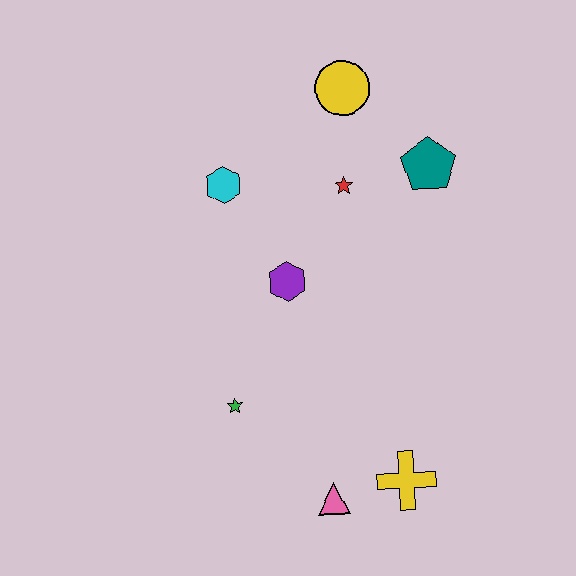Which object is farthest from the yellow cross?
The yellow circle is farthest from the yellow cross.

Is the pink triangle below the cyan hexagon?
Yes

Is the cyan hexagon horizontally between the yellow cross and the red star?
No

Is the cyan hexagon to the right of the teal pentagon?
No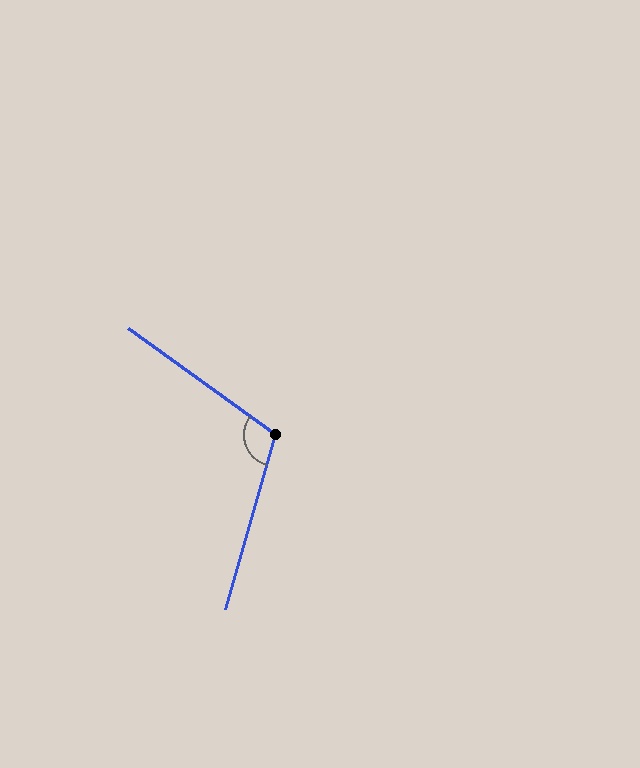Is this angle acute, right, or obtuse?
It is obtuse.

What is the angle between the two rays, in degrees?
Approximately 110 degrees.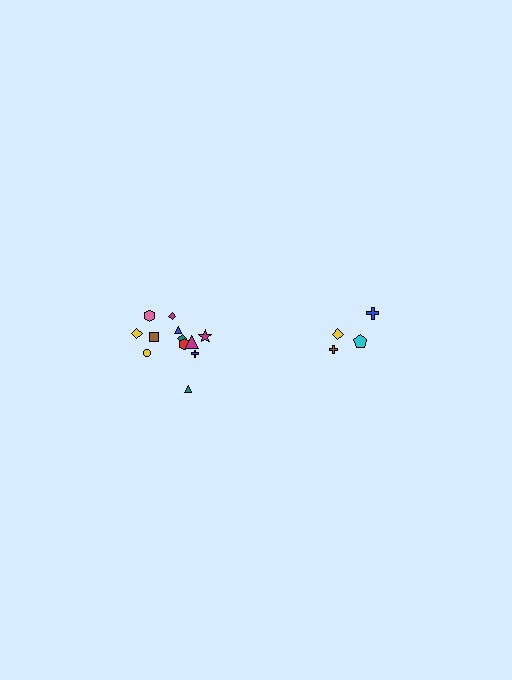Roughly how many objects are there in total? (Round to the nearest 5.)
Roughly 15 objects in total.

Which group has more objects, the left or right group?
The left group.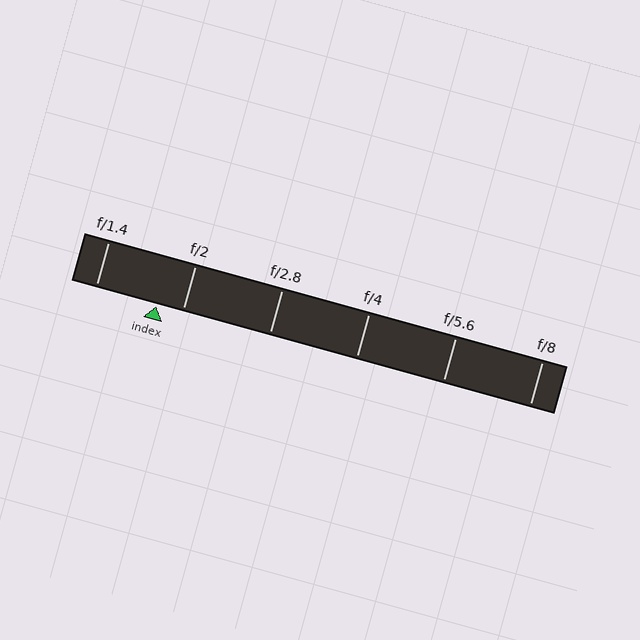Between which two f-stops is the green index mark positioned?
The index mark is between f/1.4 and f/2.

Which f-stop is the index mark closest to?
The index mark is closest to f/2.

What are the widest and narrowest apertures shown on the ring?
The widest aperture shown is f/1.4 and the narrowest is f/8.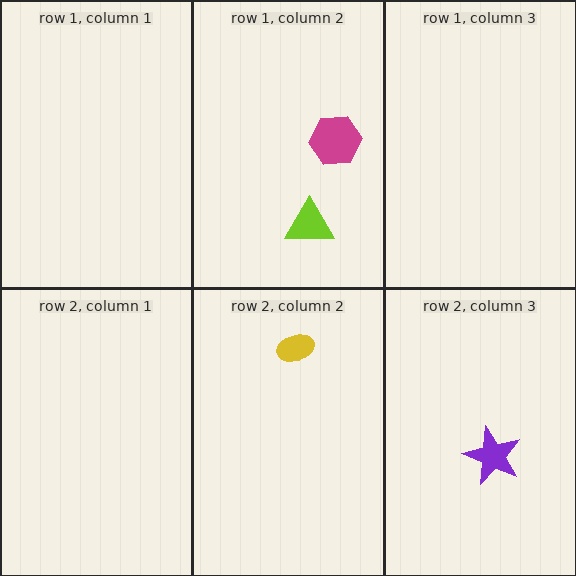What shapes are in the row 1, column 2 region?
The magenta hexagon, the lime triangle.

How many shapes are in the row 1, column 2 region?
2.